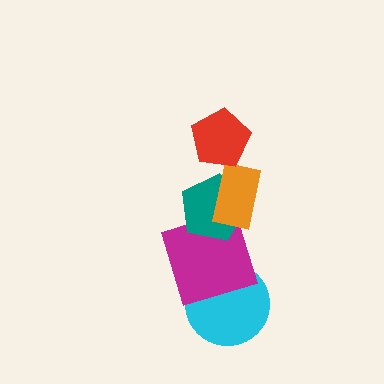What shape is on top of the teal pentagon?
The orange rectangle is on top of the teal pentagon.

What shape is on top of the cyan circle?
The magenta square is on top of the cyan circle.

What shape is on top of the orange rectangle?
The red pentagon is on top of the orange rectangle.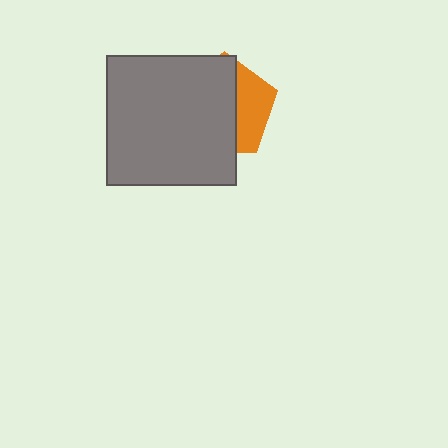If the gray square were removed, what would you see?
You would see the complete orange pentagon.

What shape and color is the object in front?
The object in front is a gray square.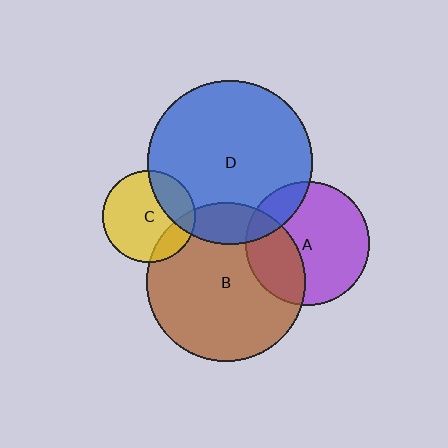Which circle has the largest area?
Circle D (blue).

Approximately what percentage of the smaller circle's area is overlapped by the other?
Approximately 15%.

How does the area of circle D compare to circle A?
Approximately 1.8 times.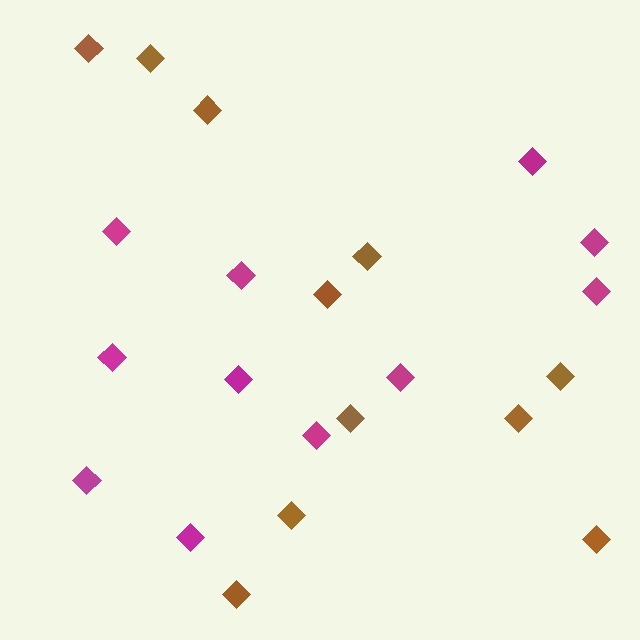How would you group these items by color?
There are 2 groups: one group of magenta diamonds (11) and one group of brown diamonds (11).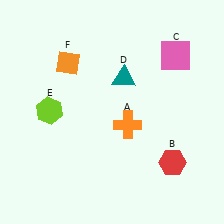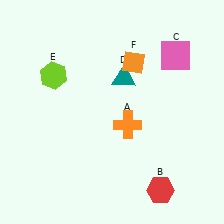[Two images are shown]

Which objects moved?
The objects that moved are: the red hexagon (B), the lime hexagon (E), the orange diamond (F).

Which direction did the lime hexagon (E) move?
The lime hexagon (E) moved up.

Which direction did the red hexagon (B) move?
The red hexagon (B) moved down.